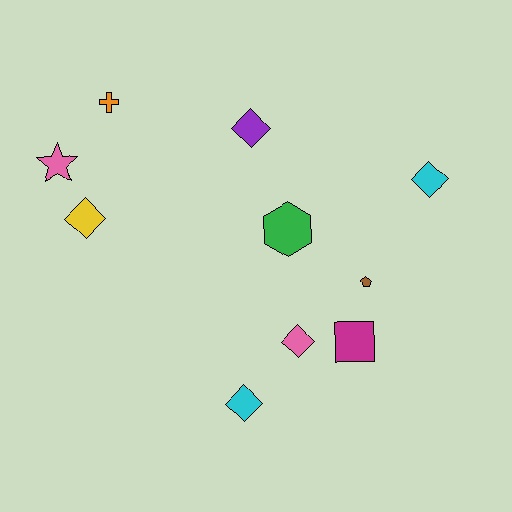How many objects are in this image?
There are 10 objects.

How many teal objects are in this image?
There are no teal objects.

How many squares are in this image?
There is 1 square.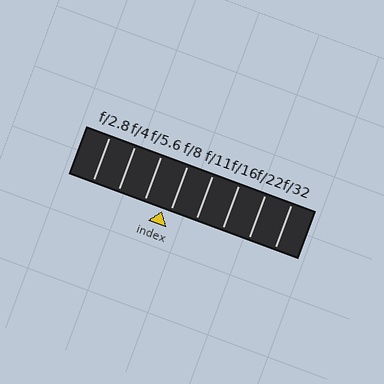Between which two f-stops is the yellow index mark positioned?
The index mark is between f/5.6 and f/8.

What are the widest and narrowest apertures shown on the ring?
The widest aperture shown is f/2.8 and the narrowest is f/32.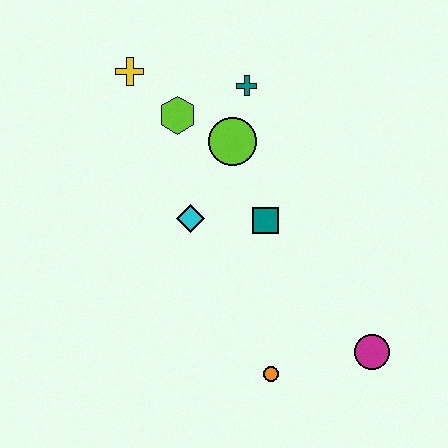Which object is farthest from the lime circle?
The magenta circle is farthest from the lime circle.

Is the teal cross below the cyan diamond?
No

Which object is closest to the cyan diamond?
The teal square is closest to the cyan diamond.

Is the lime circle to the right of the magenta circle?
No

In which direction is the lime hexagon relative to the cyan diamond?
The lime hexagon is above the cyan diamond.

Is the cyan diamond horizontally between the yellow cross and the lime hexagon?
No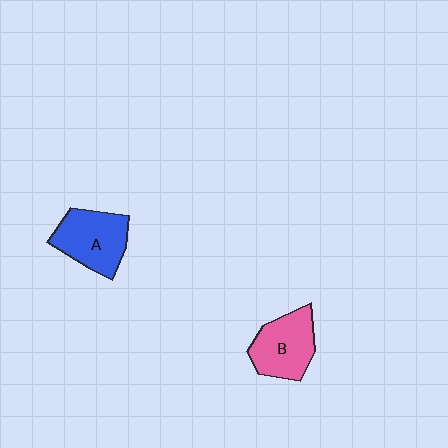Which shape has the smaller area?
Shape B (pink).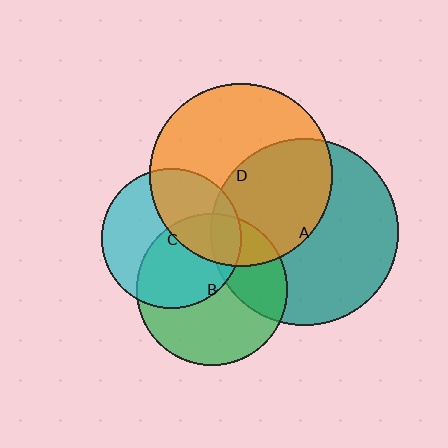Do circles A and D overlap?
Yes.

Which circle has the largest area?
Circle A (teal).